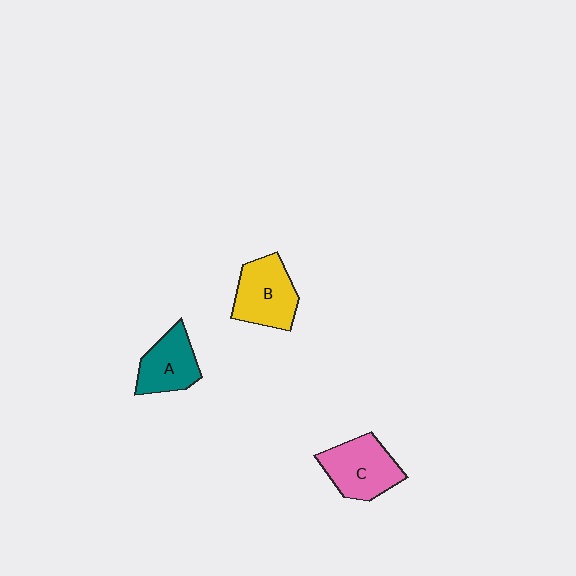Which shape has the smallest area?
Shape A (teal).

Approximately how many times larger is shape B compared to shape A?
Approximately 1.2 times.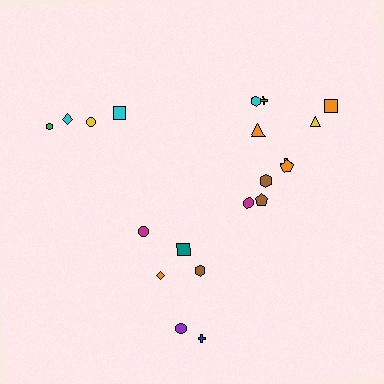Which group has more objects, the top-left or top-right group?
The top-right group.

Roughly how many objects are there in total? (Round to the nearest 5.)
Roughly 20 objects in total.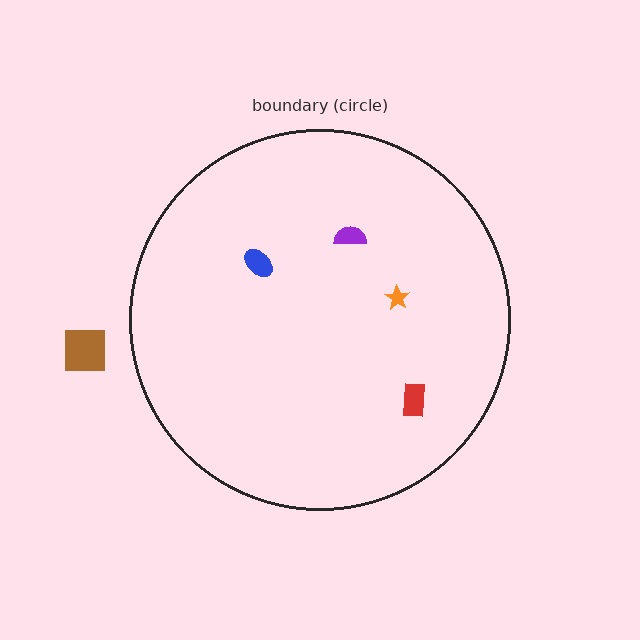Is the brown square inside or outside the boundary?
Outside.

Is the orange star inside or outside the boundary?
Inside.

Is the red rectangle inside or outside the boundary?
Inside.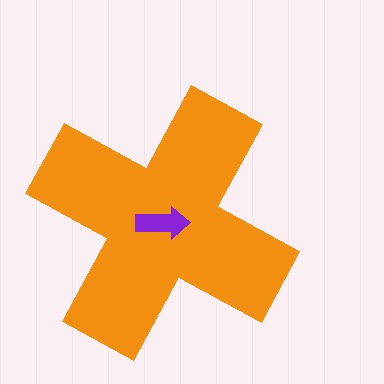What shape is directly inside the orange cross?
The purple arrow.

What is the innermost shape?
The purple arrow.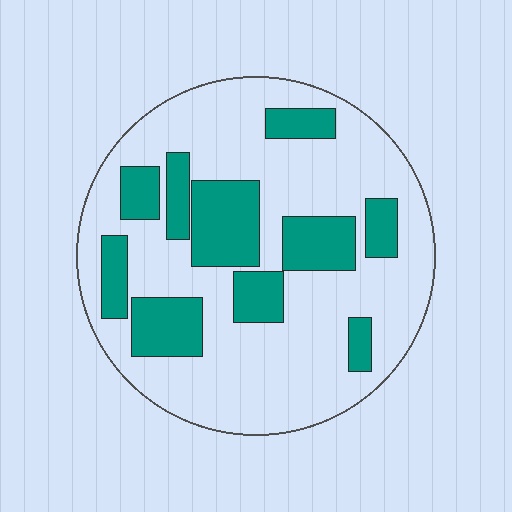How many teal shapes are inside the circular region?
10.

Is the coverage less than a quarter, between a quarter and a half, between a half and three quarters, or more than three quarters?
Between a quarter and a half.